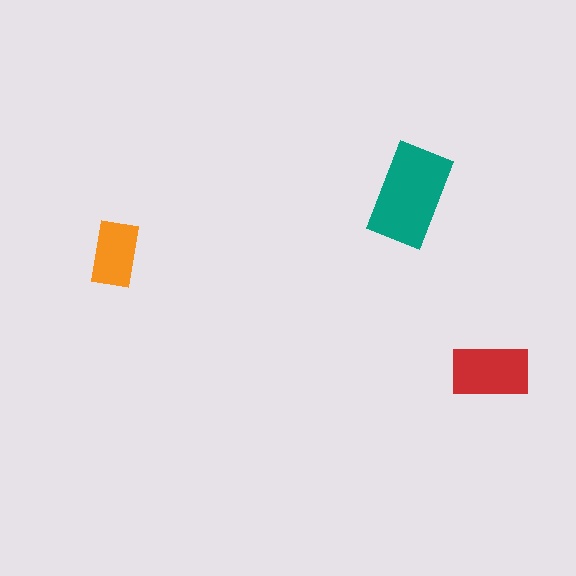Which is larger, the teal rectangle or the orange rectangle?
The teal one.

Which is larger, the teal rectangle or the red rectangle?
The teal one.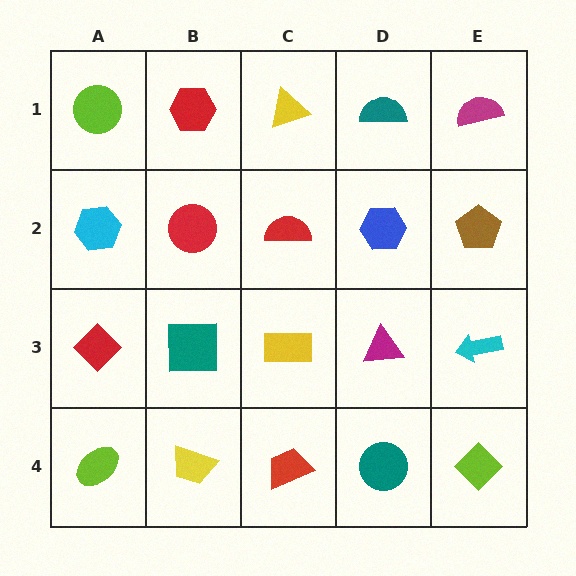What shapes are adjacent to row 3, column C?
A red semicircle (row 2, column C), a red trapezoid (row 4, column C), a teal square (row 3, column B), a magenta triangle (row 3, column D).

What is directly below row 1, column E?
A brown pentagon.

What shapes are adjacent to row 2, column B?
A red hexagon (row 1, column B), a teal square (row 3, column B), a cyan hexagon (row 2, column A), a red semicircle (row 2, column C).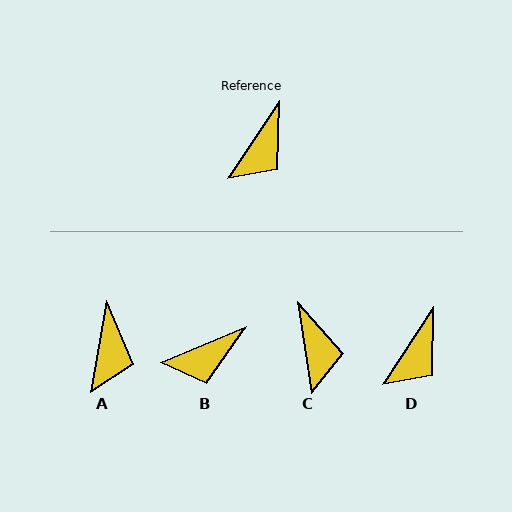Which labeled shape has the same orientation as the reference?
D.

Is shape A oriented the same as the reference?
No, it is off by about 23 degrees.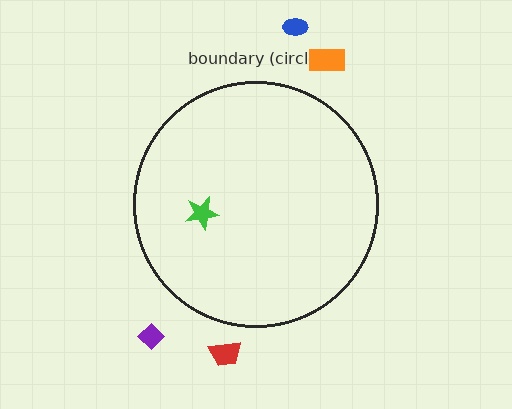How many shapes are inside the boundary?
1 inside, 4 outside.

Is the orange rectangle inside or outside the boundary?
Outside.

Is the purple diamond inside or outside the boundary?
Outside.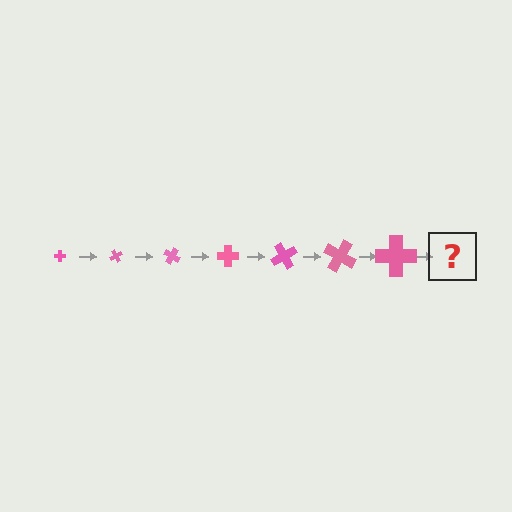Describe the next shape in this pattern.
It should be a cross, larger than the previous one and rotated 420 degrees from the start.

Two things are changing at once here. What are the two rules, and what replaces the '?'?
The two rules are that the cross grows larger each step and it rotates 60 degrees each step. The '?' should be a cross, larger than the previous one and rotated 420 degrees from the start.